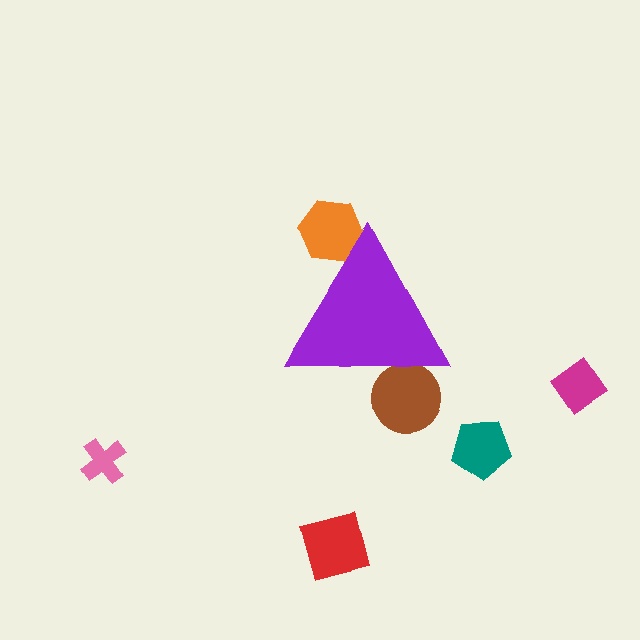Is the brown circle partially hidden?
Yes, the brown circle is partially hidden behind the purple triangle.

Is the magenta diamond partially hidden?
No, the magenta diamond is fully visible.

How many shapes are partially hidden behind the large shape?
2 shapes are partially hidden.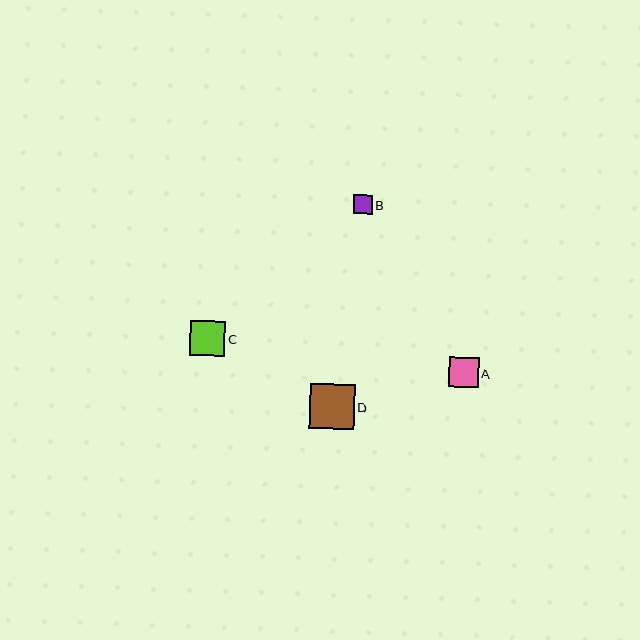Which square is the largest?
Square D is the largest with a size of approximately 44 pixels.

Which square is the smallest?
Square B is the smallest with a size of approximately 19 pixels.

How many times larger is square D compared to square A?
Square D is approximately 1.5 times the size of square A.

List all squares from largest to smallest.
From largest to smallest: D, C, A, B.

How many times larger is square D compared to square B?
Square D is approximately 2.4 times the size of square B.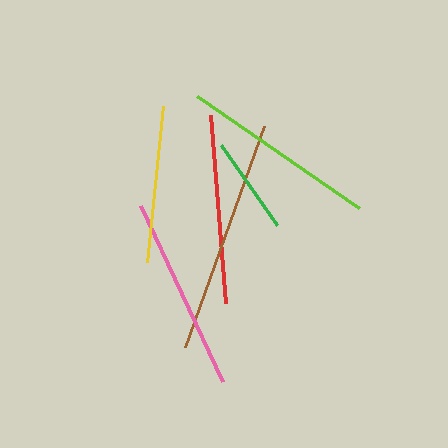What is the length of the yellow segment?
The yellow segment is approximately 156 pixels long.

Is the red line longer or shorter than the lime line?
The lime line is longer than the red line.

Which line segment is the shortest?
The green line is the shortest at approximately 98 pixels.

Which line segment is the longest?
The brown line is the longest at approximately 235 pixels.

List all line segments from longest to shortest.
From longest to shortest: brown, lime, pink, red, yellow, green.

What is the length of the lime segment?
The lime segment is approximately 198 pixels long.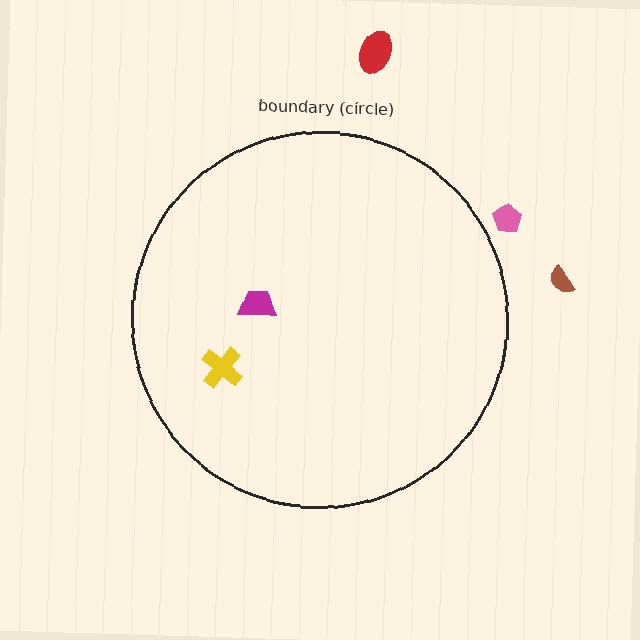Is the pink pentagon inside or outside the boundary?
Outside.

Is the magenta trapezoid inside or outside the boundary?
Inside.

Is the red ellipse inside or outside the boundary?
Outside.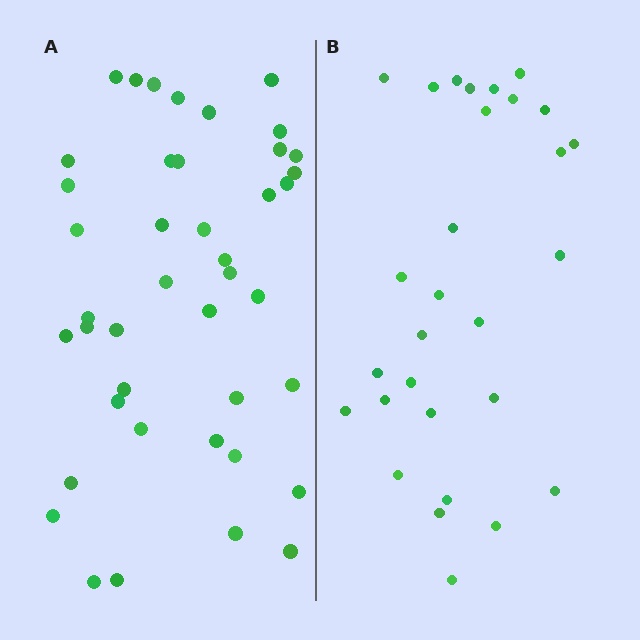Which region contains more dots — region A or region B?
Region A (the left region) has more dots.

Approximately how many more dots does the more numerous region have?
Region A has approximately 15 more dots than region B.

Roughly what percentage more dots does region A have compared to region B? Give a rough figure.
About 45% more.